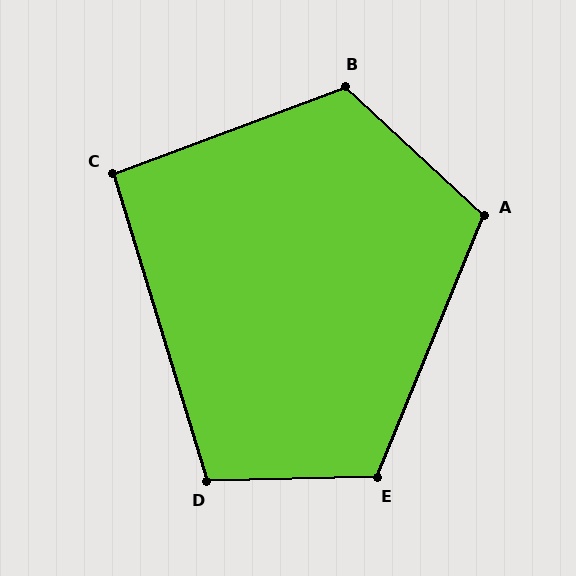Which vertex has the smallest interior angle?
C, at approximately 93 degrees.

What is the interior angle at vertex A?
Approximately 111 degrees (obtuse).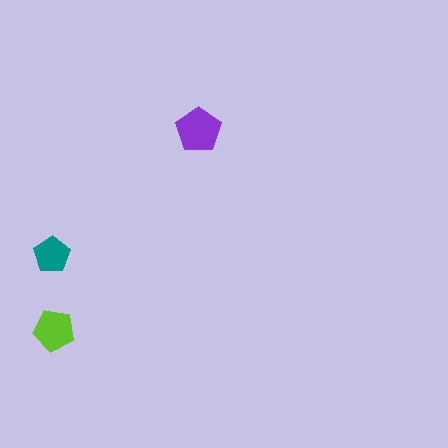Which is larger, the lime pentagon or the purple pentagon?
The purple one.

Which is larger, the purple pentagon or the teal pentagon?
The purple one.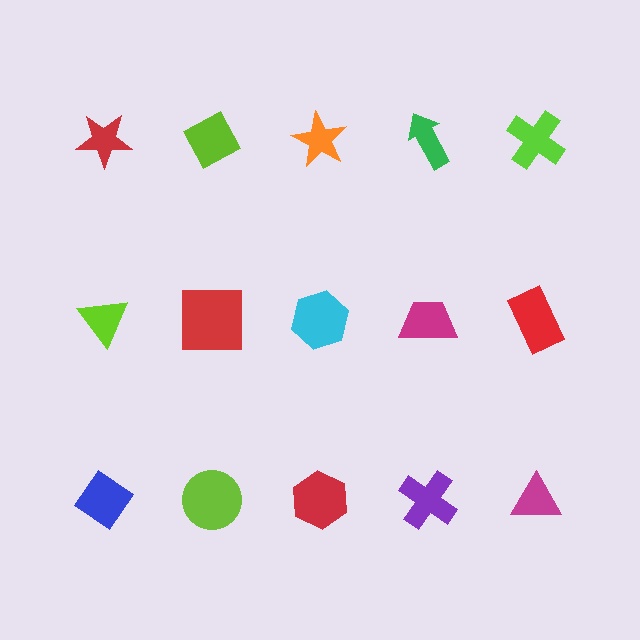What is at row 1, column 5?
A lime cross.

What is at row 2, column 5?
A red rectangle.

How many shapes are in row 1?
5 shapes.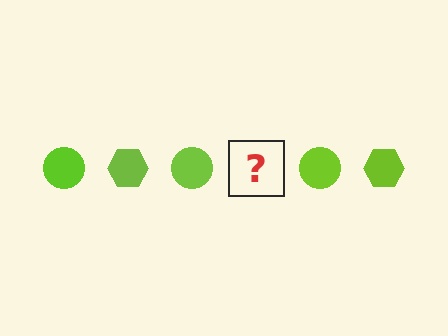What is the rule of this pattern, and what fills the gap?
The rule is that the pattern cycles through circle, hexagon shapes in lime. The gap should be filled with a lime hexagon.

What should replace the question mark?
The question mark should be replaced with a lime hexagon.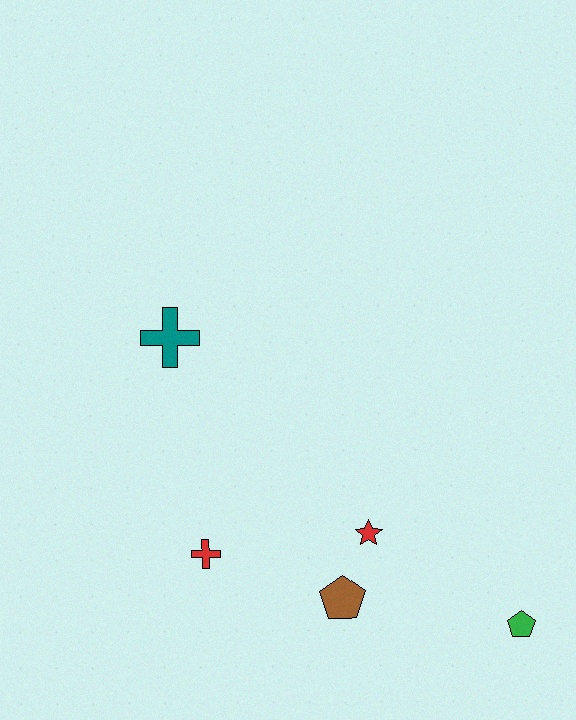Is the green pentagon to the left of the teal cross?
No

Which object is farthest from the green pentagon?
The teal cross is farthest from the green pentagon.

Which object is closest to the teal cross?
The red cross is closest to the teal cross.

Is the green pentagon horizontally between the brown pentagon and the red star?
No